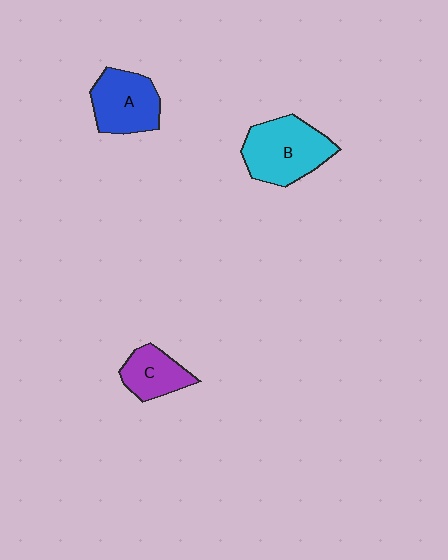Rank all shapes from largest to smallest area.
From largest to smallest: B (cyan), A (blue), C (purple).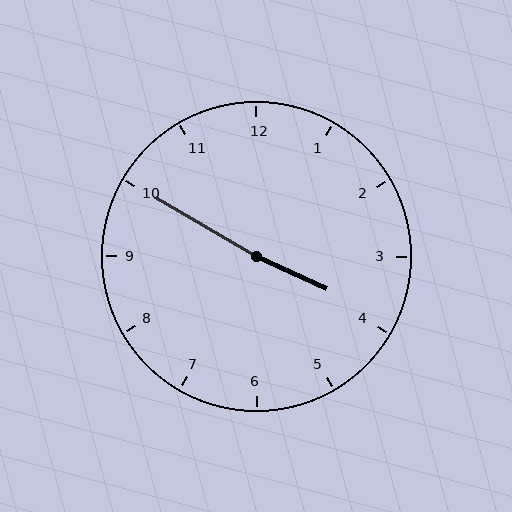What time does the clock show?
3:50.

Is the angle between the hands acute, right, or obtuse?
It is obtuse.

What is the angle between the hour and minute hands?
Approximately 175 degrees.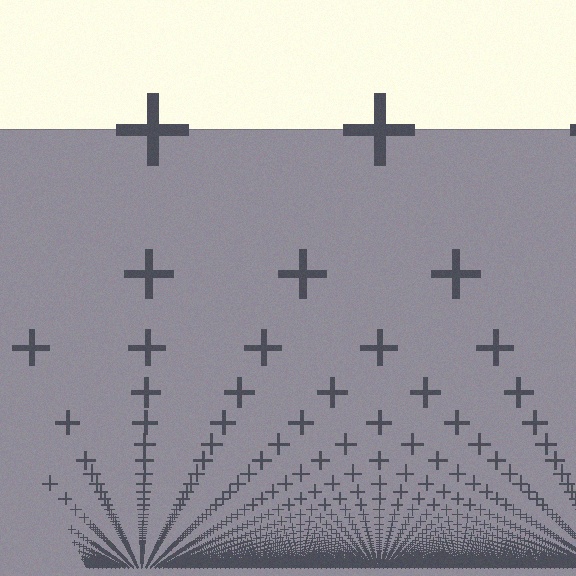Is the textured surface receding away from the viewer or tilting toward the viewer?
The surface appears to tilt toward the viewer. Texture elements get larger and sparser toward the top.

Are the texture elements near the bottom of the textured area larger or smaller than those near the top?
Smaller. The gradient is inverted — elements near the bottom are smaller and denser.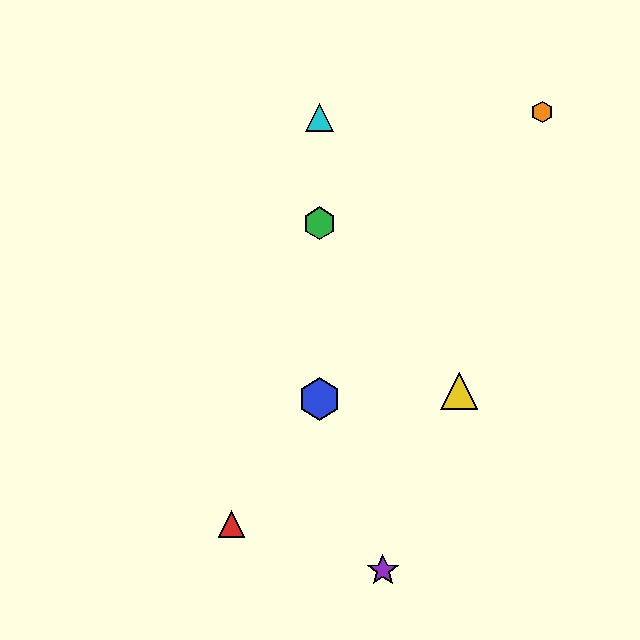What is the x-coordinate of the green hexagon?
The green hexagon is at x≈319.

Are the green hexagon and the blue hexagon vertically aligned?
Yes, both are at x≈319.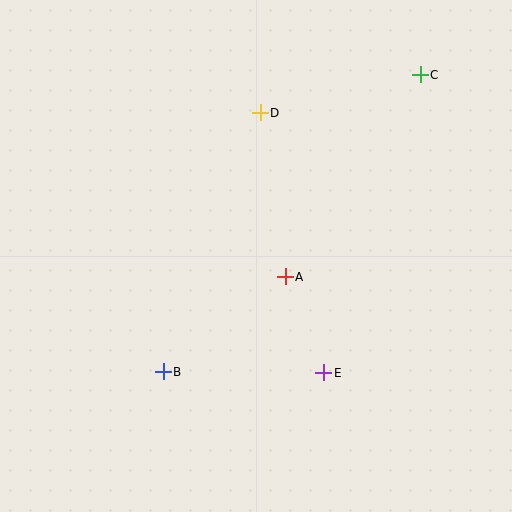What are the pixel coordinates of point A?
Point A is at (285, 277).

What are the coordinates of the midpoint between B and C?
The midpoint between B and C is at (292, 223).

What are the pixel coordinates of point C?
Point C is at (420, 75).